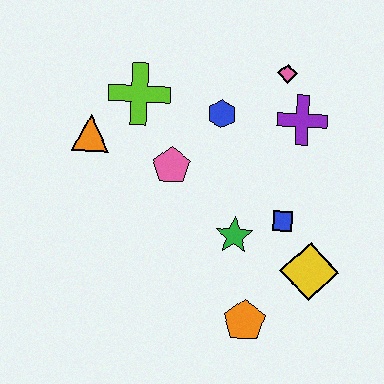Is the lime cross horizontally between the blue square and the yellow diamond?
No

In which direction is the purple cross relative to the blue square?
The purple cross is above the blue square.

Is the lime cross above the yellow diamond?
Yes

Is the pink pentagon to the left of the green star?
Yes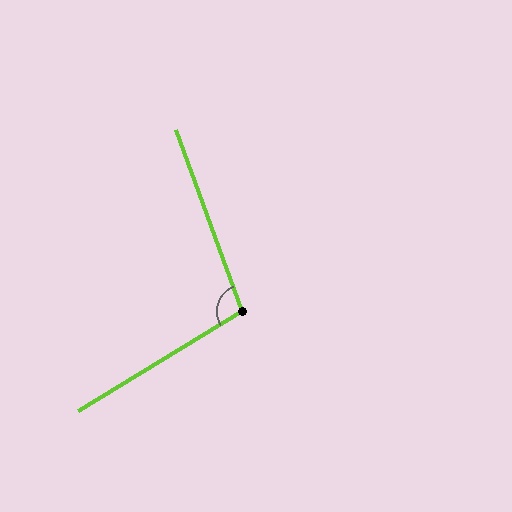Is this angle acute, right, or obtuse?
It is obtuse.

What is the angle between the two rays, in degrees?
Approximately 101 degrees.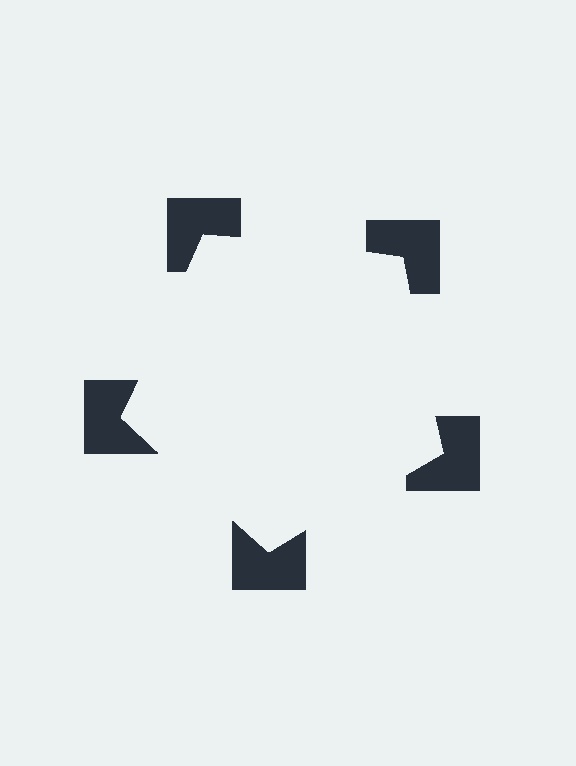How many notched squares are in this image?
There are 5 — one at each vertex of the illusory pentagon.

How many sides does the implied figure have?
5 sides.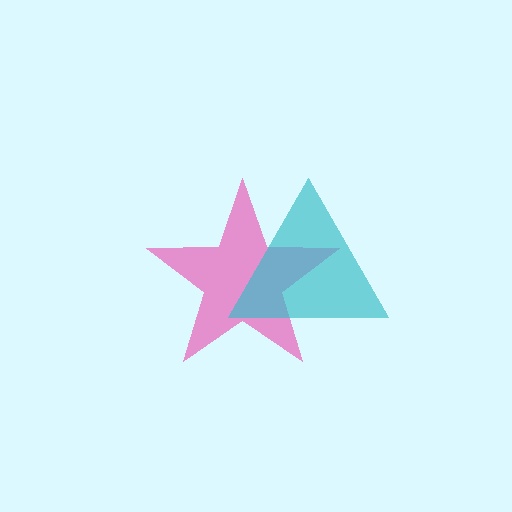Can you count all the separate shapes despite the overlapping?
Yes, there are 2 separate shapes.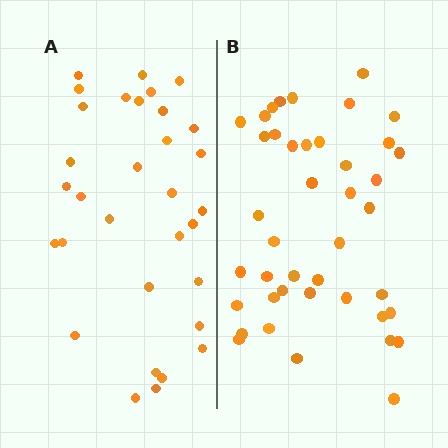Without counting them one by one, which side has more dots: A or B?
Region B (the right region) has more dots.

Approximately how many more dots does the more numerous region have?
Region B has roughly 10 or so more dots than region A.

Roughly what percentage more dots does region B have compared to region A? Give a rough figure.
About 30% more.